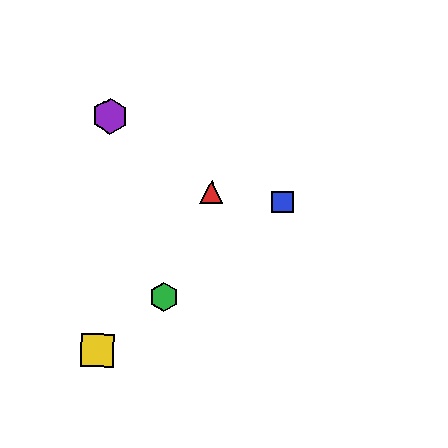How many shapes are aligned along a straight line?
3 shapes (the blue square, the green hexagon, the yellow square) are aligned along a straight line.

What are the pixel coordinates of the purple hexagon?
The purple hexagon is at (110, 116).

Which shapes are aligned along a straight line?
The blue square, the green hexagon, the yellow square are aligned along a straight line.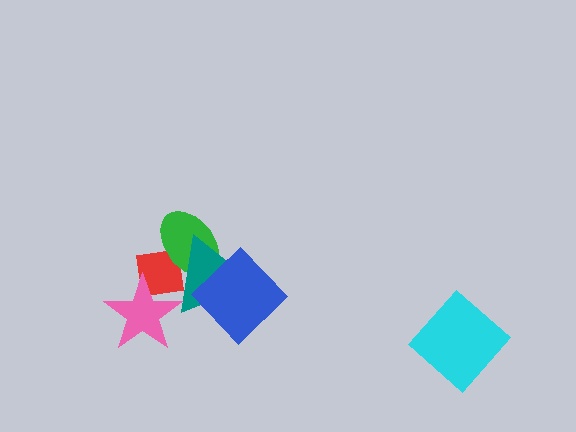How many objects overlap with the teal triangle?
4 objects overlap with the teal triangle.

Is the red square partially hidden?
Yes, it is partially covered by another shape.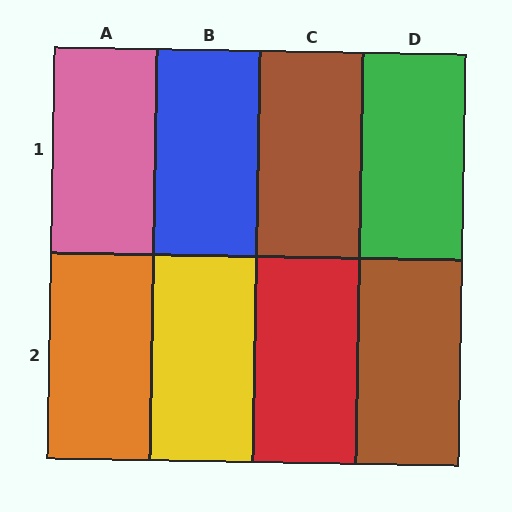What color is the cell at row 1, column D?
Green.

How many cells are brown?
2 cells are brown.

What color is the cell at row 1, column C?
Brown.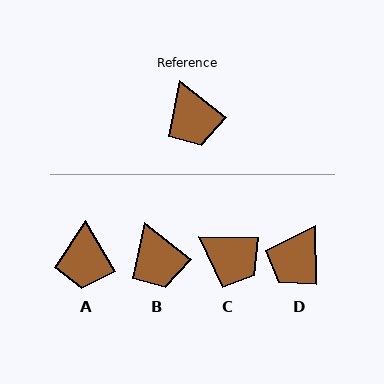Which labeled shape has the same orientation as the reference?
B.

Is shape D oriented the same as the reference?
No, it is off by about 51 degrees.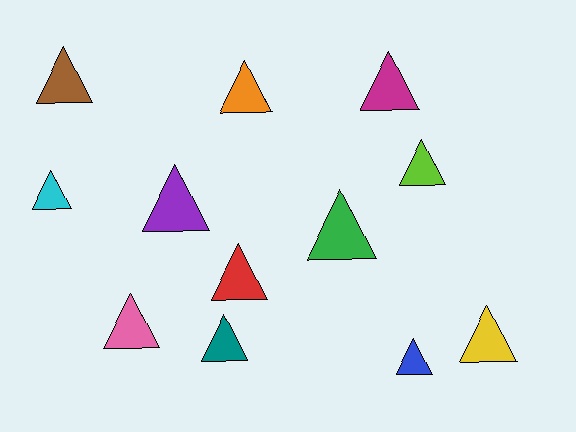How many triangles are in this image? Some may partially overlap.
There are 12 triangles.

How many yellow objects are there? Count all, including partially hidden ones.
There is 1 yellow object.